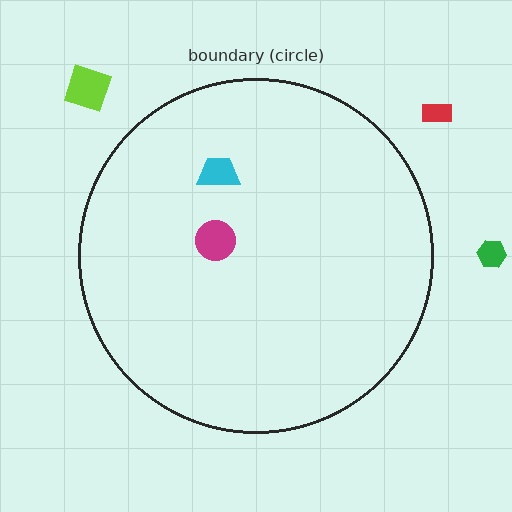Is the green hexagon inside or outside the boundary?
Outside.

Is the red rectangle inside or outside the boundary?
Outside.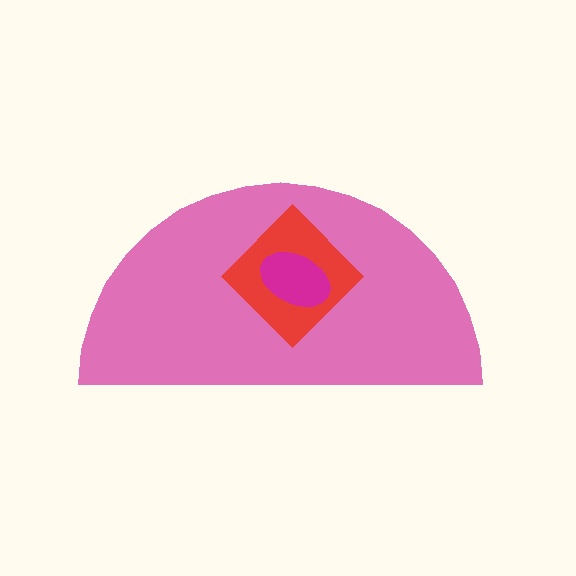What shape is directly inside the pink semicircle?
The red diamond.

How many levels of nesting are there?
3.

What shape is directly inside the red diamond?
The magenta ellipse.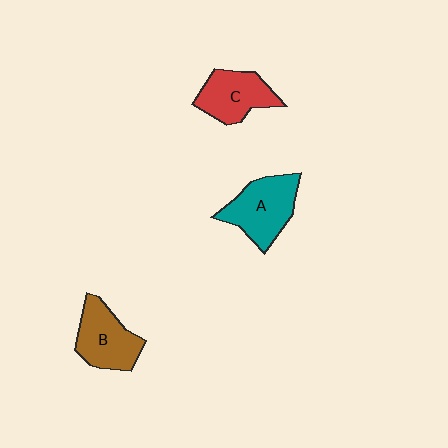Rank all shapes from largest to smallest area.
From largest to smallest: A (teal), B (brown), C (red).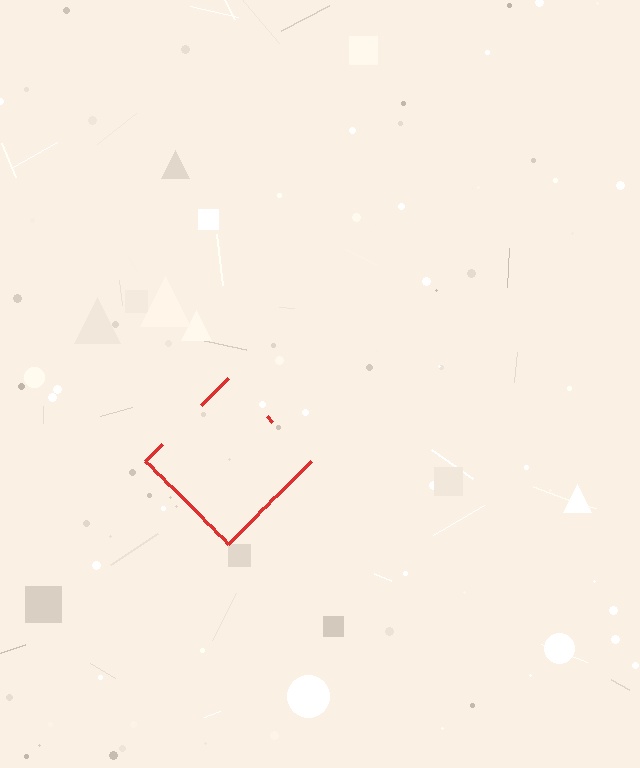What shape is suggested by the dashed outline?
The dashed outline suggests a diamond.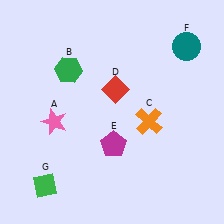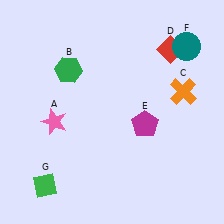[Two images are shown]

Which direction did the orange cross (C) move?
The orange cross (C) moved right.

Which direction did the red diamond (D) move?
The red diamond (D) moved right.